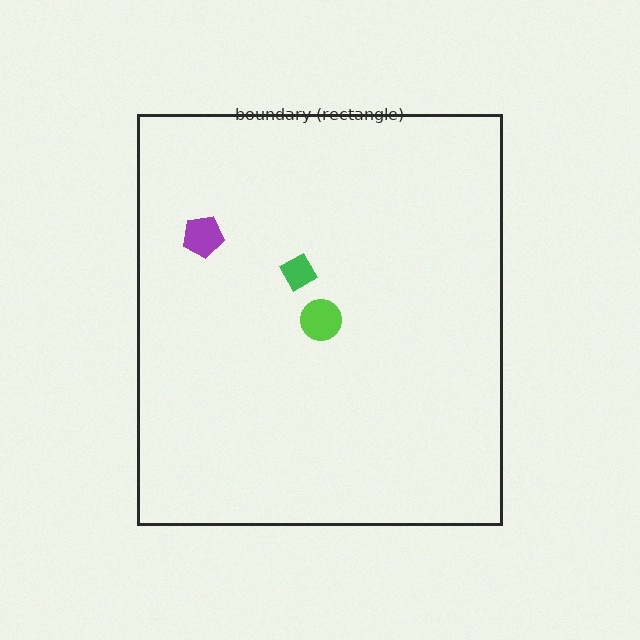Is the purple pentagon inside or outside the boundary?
Inside.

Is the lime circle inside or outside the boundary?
Inside.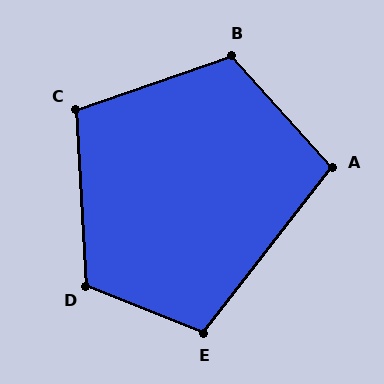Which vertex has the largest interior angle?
D, at approximately 115 degrees.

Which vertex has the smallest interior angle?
A, at approximately 100 degrees.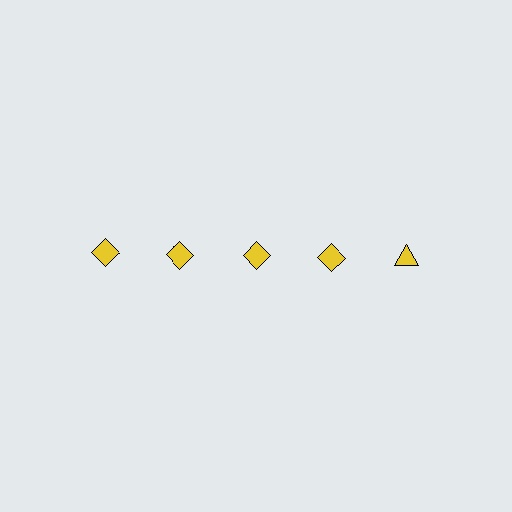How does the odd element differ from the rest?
It has a different shape: triangle instead of diamond.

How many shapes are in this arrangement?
There are 5 shapes arranged in a grid pattern.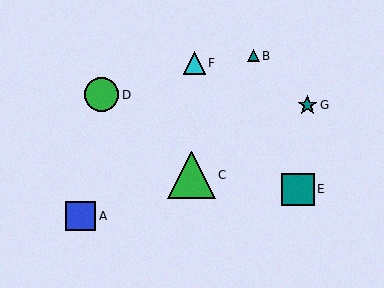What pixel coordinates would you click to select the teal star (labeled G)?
Click at (307, 105) to select the teal star G.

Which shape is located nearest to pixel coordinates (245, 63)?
The teal triangle (labeled B) at (253, 55) is nearest to that location.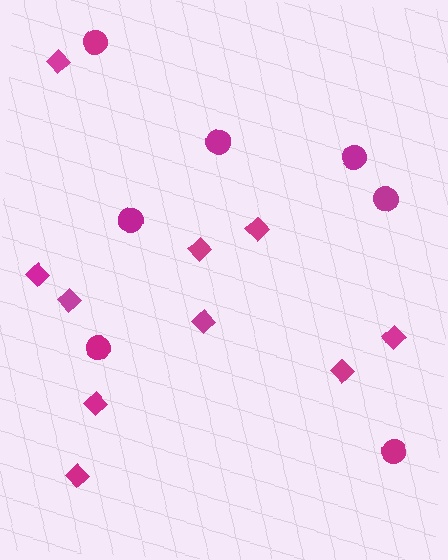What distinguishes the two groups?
There are 2 groups: one group of diamonds (10) and one group of circles (7).